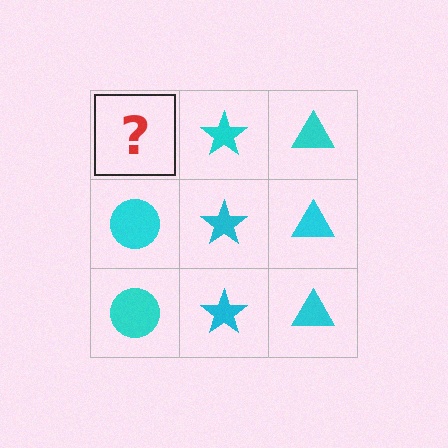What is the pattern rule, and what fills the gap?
The rule is that each column has a consistent shape. The gap should be filled with a cyan circle.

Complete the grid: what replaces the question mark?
The question mark should be replaced with a cyan circle.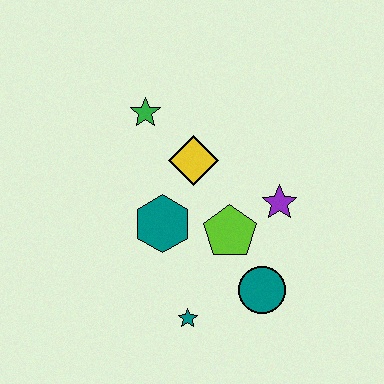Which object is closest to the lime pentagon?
The purple star is closest to the lime pentagon.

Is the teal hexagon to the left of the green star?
No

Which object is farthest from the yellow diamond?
The teal star is farthest from the yellow diamond.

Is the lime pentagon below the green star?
Yes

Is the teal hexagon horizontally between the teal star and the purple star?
No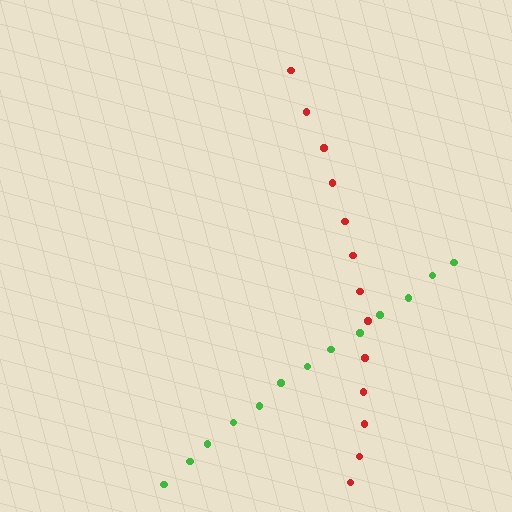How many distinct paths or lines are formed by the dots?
There are 2 distinct paths.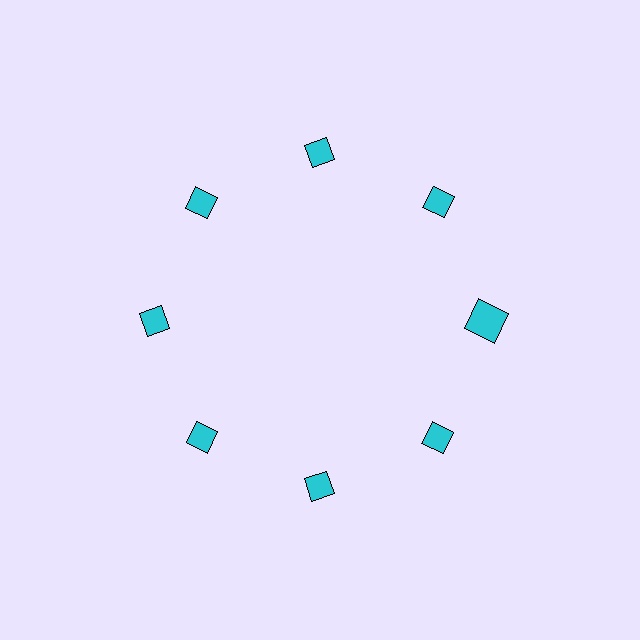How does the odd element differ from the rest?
It has a different shape: square instead of diamond.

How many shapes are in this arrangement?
There are 8 shapes arranged in a ring pattern.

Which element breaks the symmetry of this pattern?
The cyan square at roughly the 3 o'clock position breaks the symmetry. All other shapes are cyan diamonds.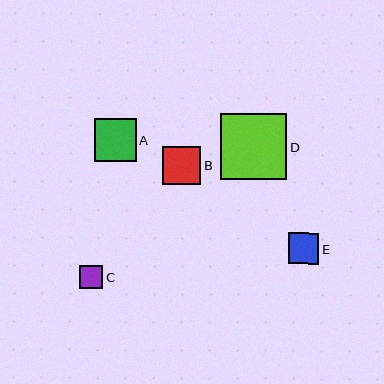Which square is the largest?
Square D is the largest with a size of approximately 66 pixels.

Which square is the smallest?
Square C is the smallest with a size of approximately 23 pixels.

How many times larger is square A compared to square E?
Square A is approximately 1.4 times the size of square E.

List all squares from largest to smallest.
From largest to smallest: D, A, B, E, C.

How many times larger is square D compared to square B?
Square D is approximately 1.7 times the size of square B.